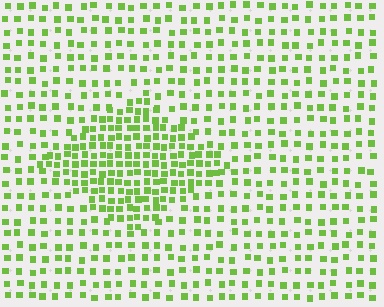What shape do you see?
I see a diamond.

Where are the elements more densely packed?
The elements are more densely packed inside the diamond boundary.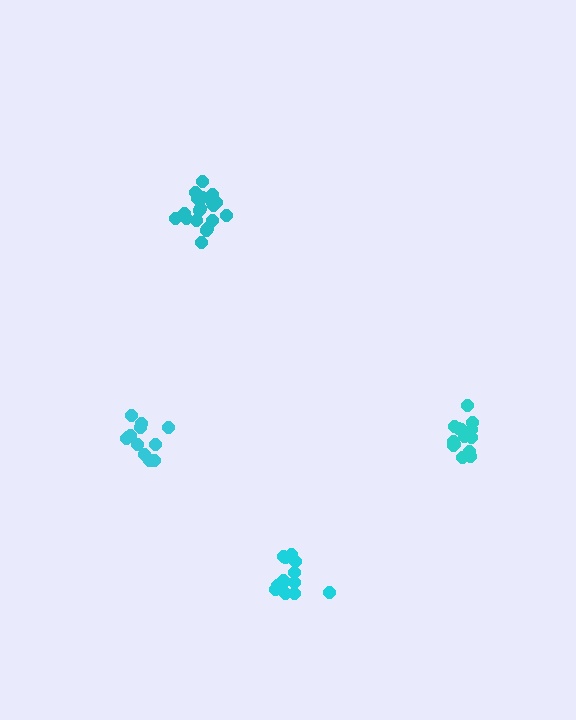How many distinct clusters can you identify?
There are 4 distinct clusters.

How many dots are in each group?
Group 1: 19 dots, Group 2: 13 dots, Group 3: 13 dots, Group 4: 16 dots (61 total).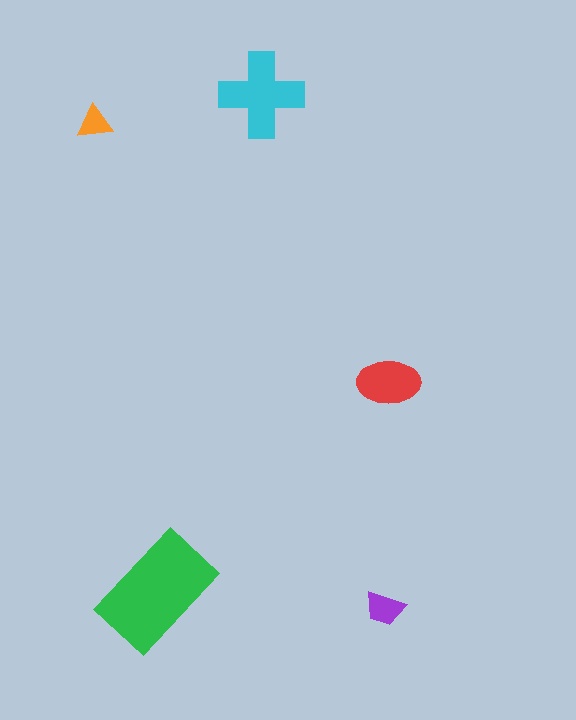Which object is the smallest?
The orange triangle.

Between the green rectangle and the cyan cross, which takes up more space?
The green rectangle.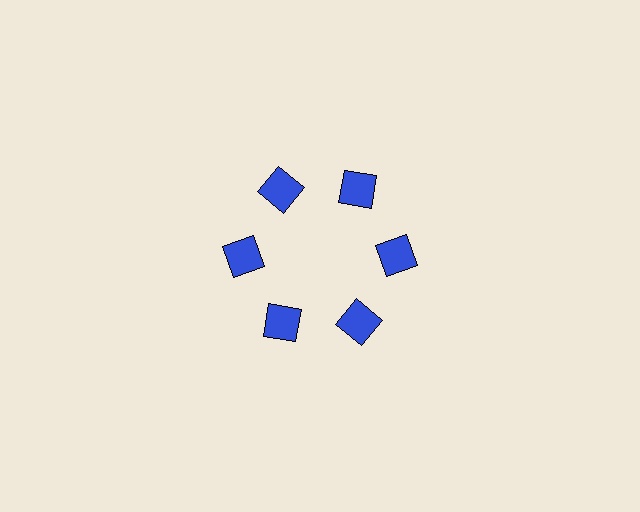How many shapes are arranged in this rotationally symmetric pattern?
There are 6 shapes, arranged in 6 groups of 1.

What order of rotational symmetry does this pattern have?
This pattern has 6-fold rotational symmetry.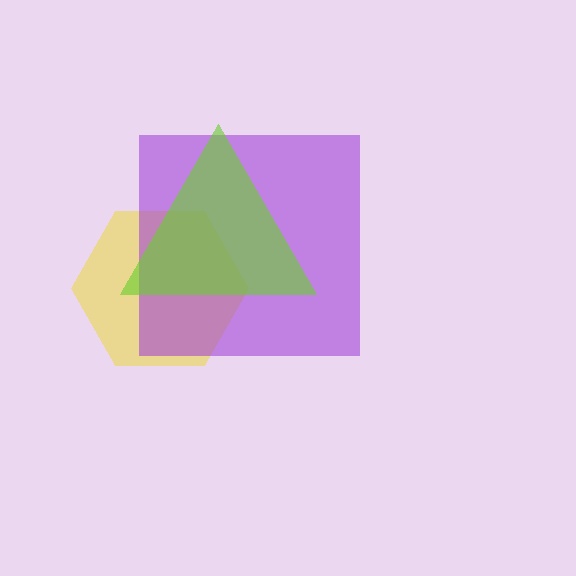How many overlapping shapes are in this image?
There are 3 overlapping shapes in the image.